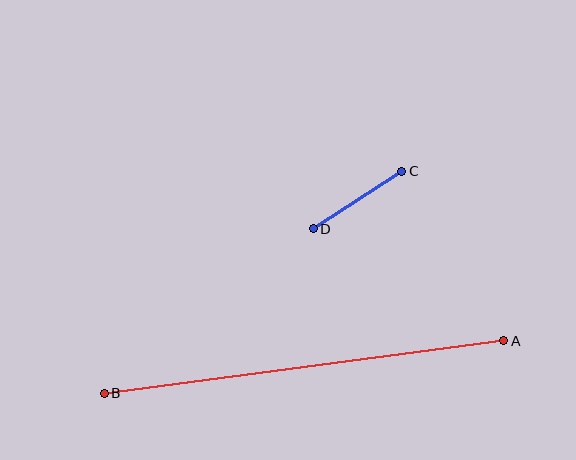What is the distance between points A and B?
The distance is approximately 403 pixels.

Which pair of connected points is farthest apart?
Points A and B are farthest apart.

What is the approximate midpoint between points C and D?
The midpoint is at approximately (357, 200) pixels.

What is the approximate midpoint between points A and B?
The midpoint is at approximately (304, 367) pixels.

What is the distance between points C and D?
The distance is approximately 106 pixels.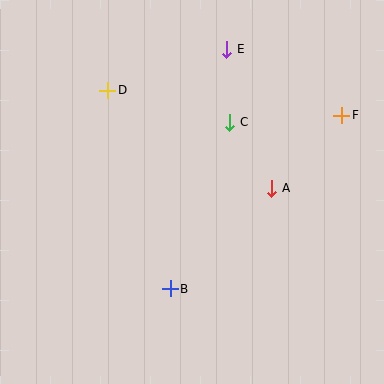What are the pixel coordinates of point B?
Point B is at (170, 289).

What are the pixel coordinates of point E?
Point E is at (227, 49).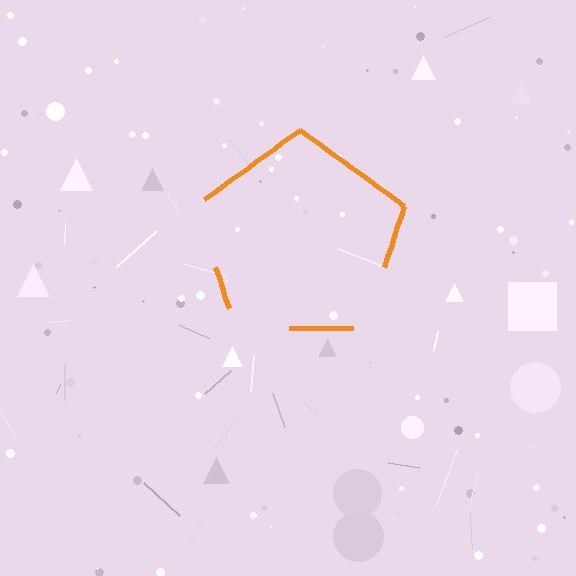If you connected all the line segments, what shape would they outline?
They would outline a pentagon.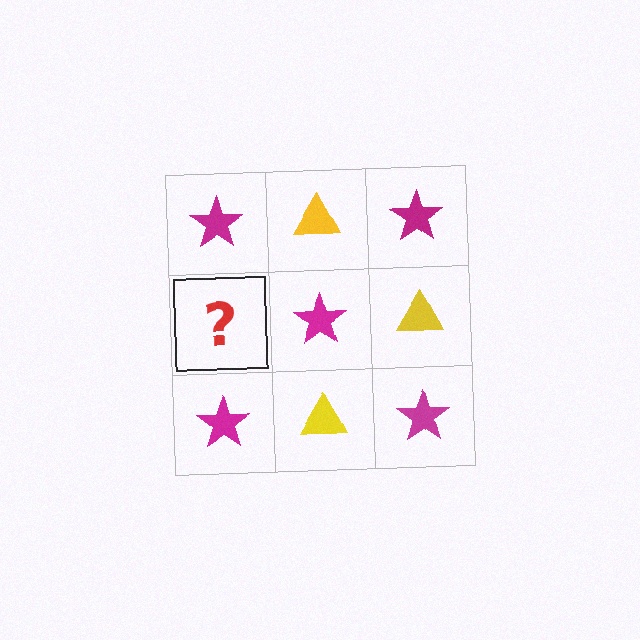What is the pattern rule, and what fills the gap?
The rule is that it alternates magenta star and yellow triangle in a checkerboard pattern. The gap should be filled with a yellow triangle.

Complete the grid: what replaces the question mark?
The question mark should be replaced with a yellow triangle.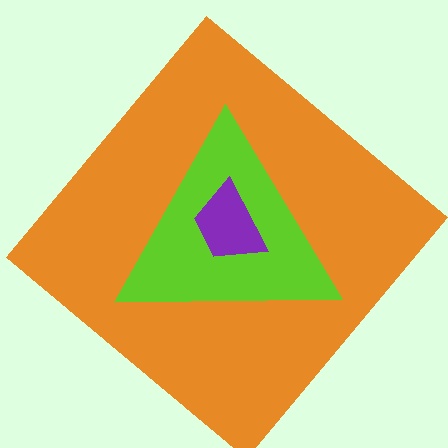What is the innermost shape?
The purple trapezoid.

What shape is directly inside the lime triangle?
The purple trapezoid.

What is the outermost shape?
The orange diamond.